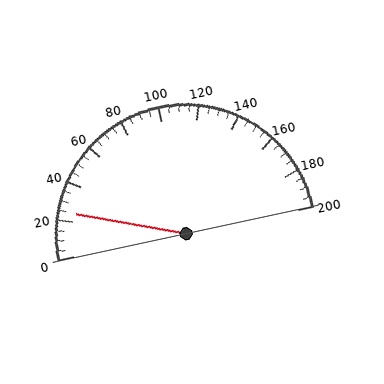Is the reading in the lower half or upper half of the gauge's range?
The reading is in the lower half of the range (0 to 200).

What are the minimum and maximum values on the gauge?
The gauge ranges from 0 to 200.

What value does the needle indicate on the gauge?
The needle indicates approximately 25.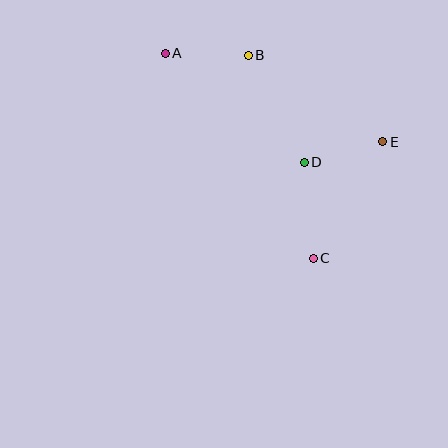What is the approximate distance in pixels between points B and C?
The distance between B and C is approximately 214 pixels.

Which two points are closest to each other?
Points D and E are closest to each other.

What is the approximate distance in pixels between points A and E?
The distance between A and E is approximately 234 pixels.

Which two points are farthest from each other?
Points A and C are farthest from each other.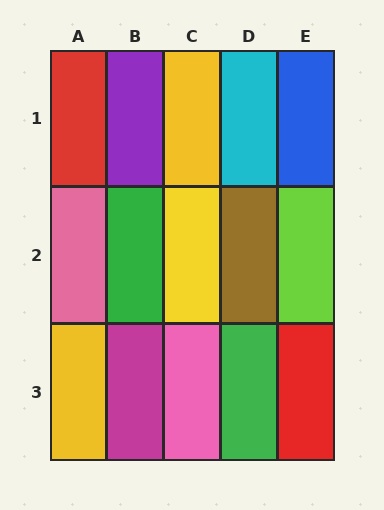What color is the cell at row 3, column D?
Green.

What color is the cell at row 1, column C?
Yellow.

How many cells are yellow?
3 cells are yellow.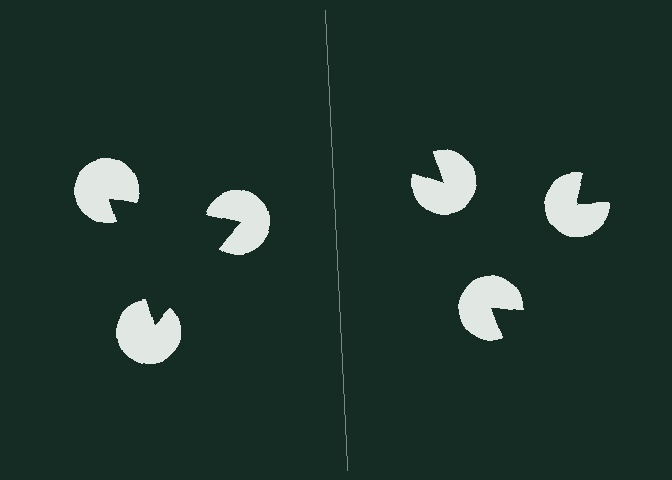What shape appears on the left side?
An illusory triangle.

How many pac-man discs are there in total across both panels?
6 — 3 on each side.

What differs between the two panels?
The pac-man discs are positioned identically on both sides; only the wedge orientations differ. On the left they align to a triangle; on the right they are misaligned.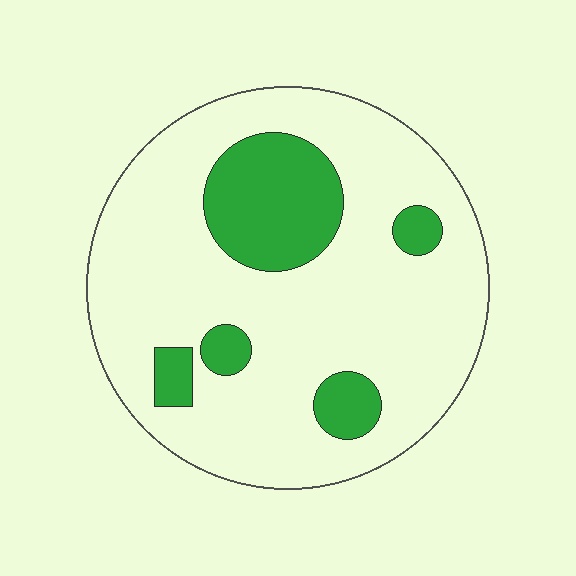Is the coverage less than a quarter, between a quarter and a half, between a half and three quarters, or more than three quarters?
Less than a quarter.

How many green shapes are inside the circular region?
5.